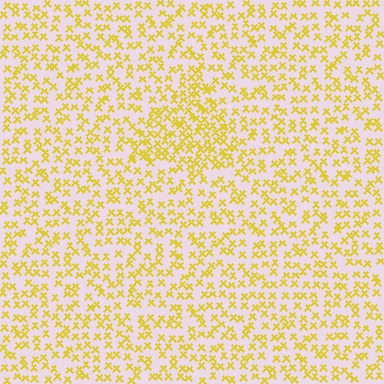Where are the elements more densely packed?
The elements are more densely packed inside the triangle boundary.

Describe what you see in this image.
The image contains small yellow elements arranged at two different densities. A triangle-shaped region is visible where the elements are more densely packed than the surrounding area.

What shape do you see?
I see a triangle.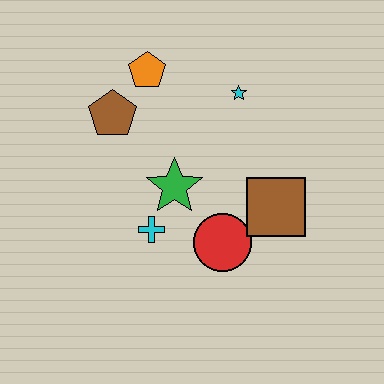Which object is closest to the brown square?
The red circle is closest to the brown square.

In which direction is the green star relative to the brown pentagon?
The green star is below the brown pentagon.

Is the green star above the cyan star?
No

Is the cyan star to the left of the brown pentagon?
No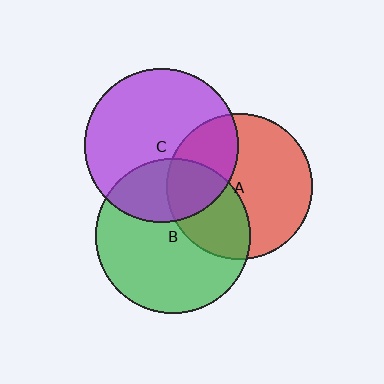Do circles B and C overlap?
Yes.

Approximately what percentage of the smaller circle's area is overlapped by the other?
Approximately 30%.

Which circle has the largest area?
Circle B (green).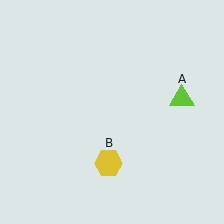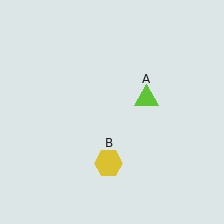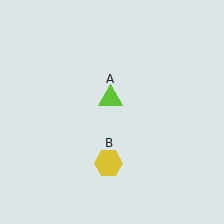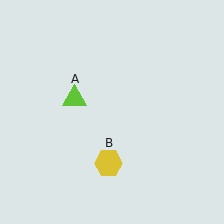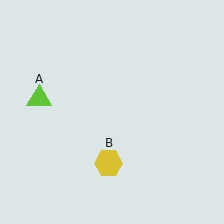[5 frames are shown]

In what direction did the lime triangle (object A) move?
The lime triangle (object A) moved left.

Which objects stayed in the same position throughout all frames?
Yellow hexagon (object B) remained stationary.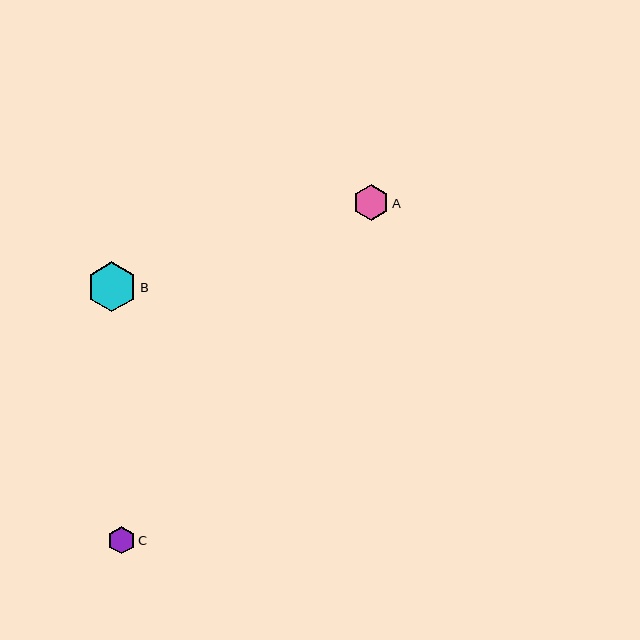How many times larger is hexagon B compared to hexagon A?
Hexagon B is approximately 1.4 times the size of hexagon A.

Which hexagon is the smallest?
Hexagon C is the smallest with a size of approximately 27 pixels.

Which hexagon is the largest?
Hexagon B is the largest with a size of approximately 50 pixels.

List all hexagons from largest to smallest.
From largest to smallest: B, A, C.